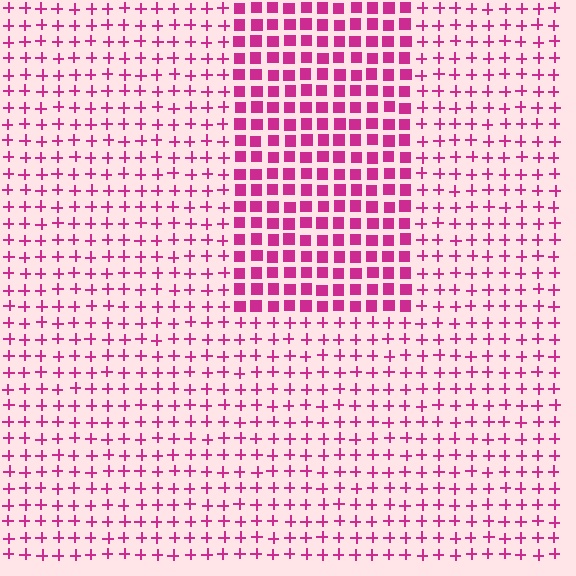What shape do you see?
I see a rectangle.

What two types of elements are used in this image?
The image uses squares inside the rectangle region and plus signs outside it.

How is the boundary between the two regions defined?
The boundary is defined by a change in element shape: squares inside vs. plus signs outside. All elements share the same color and spacing.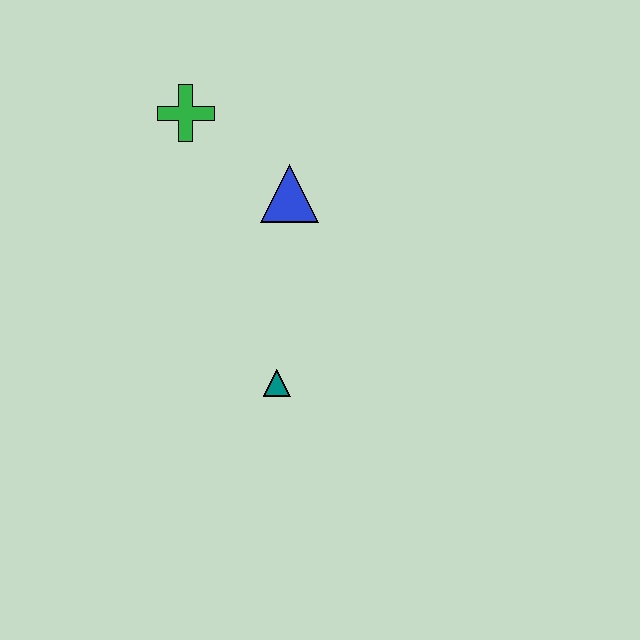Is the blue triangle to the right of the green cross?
Yes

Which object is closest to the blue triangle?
The green cross is closest to the blue triangle.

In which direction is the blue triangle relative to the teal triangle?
The blue triangle is above the teal triangle.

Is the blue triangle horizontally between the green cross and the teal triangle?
No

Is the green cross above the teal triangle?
Yes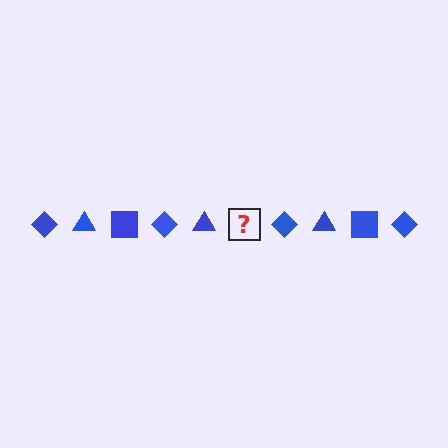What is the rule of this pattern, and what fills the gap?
The rule is that the pattern cycles through diamond, triangle, square shapes in blue. The gap should be filled with a blue square.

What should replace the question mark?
The question mark should be replaced with a blue square.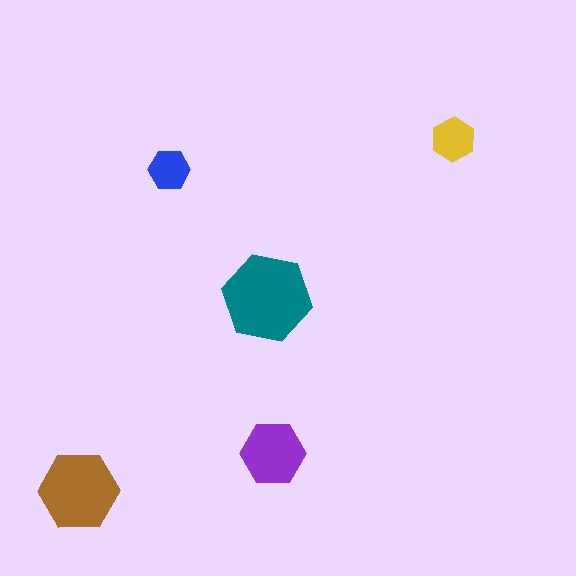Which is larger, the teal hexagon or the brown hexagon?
The teal one.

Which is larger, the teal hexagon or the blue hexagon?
The teal one.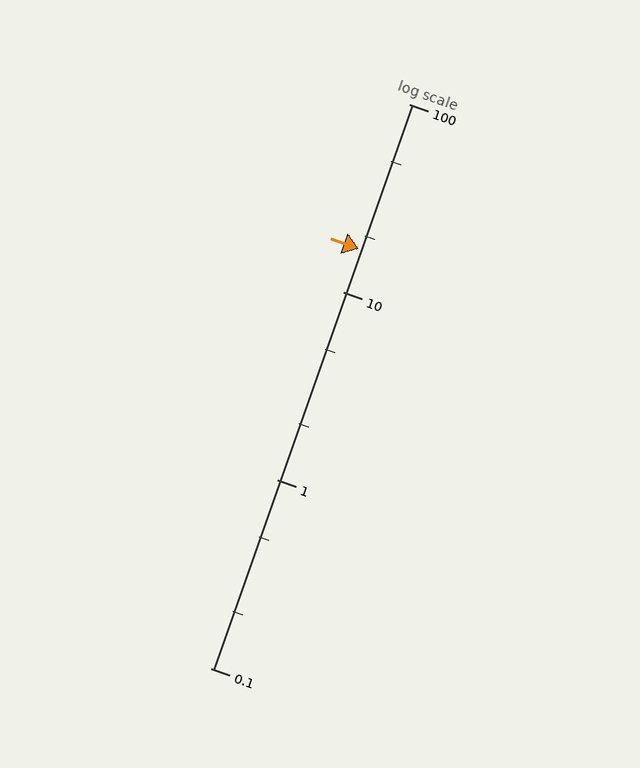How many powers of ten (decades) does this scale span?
The scale spans 3 decades, from 0.1 to 100.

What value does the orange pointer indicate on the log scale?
The pointer indicates approximately 17.